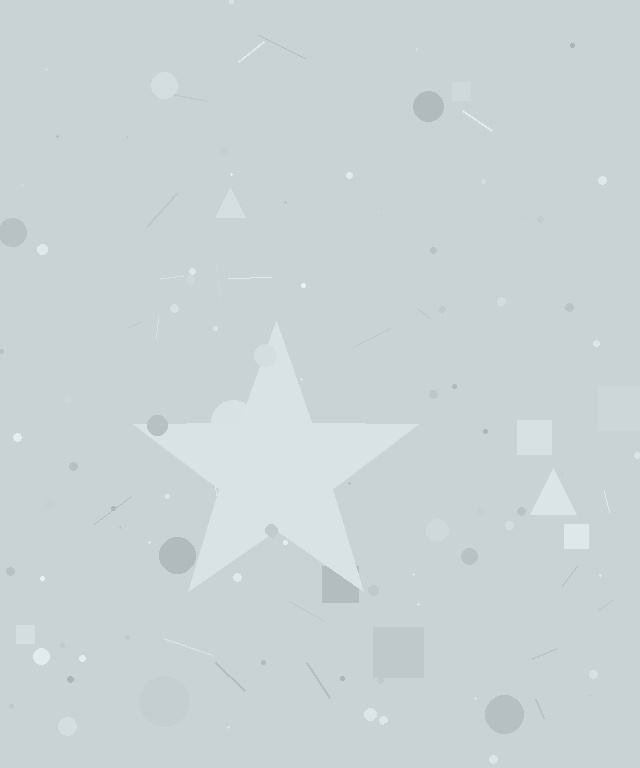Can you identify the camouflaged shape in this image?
The camouflaged shape is a star.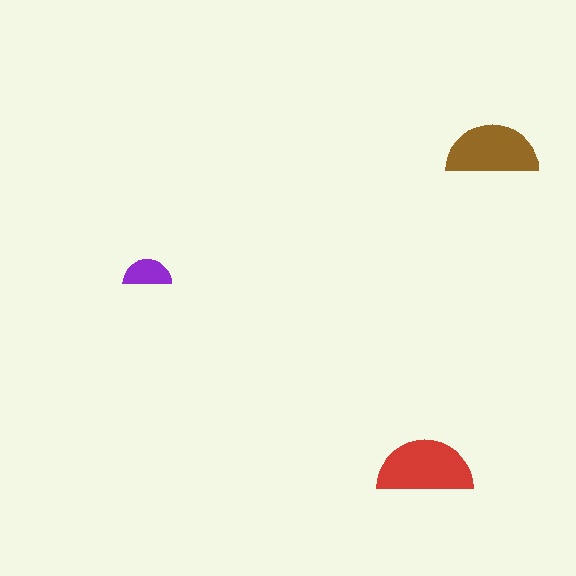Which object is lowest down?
The red semicircle is bottommost.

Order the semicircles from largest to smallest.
the red one, the brown one, the purple one.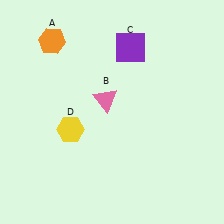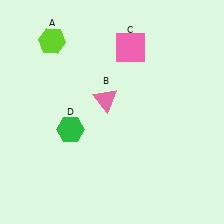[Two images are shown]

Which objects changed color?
A changed from orange to lime. C changed from purple to pink. D changed from yellow to green.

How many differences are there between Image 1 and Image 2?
There are 3 differences between the two images.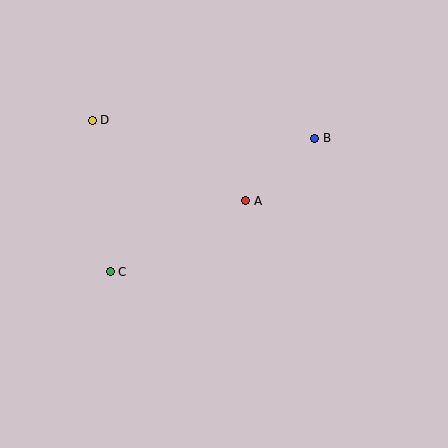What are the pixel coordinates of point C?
Point C is at (110, 272).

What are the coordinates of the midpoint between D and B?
The midpoint between D and B is at (203, 129).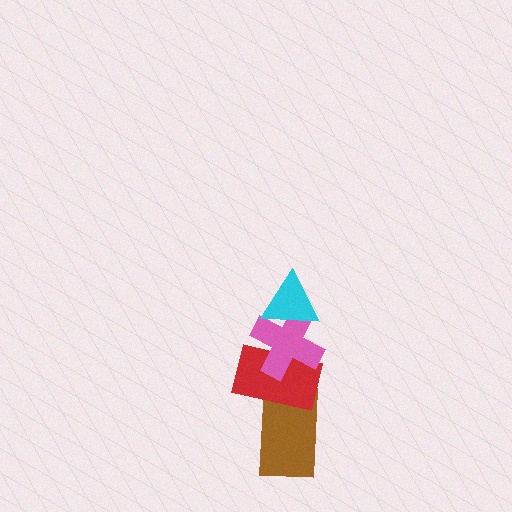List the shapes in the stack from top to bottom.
From top to bottom: the cyan triangle, the pink cross, the red rectangle, the brown rectangle.